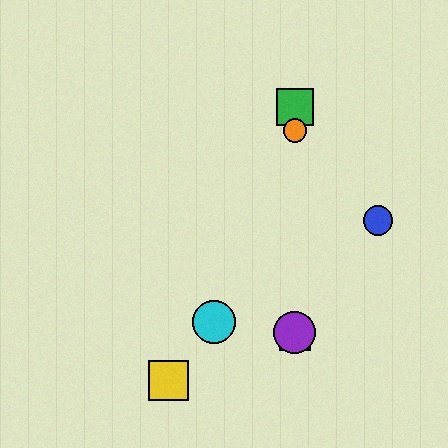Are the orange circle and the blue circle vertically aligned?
No, the orange circle is at x≈295 and the blue circle is at x≈378.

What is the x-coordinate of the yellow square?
The yellow square is at x≈168.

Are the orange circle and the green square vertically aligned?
Yes, both are at x≈295.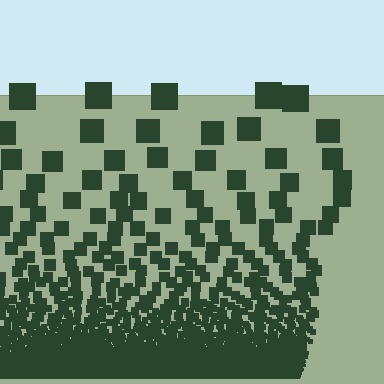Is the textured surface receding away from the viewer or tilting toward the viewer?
The surface appears to tilt toward the viewer. Texture elements get larger and sparser toward the top.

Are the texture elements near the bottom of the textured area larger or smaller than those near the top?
Smaller. The gradient is inverted — elements near the bottom are smaller and denser.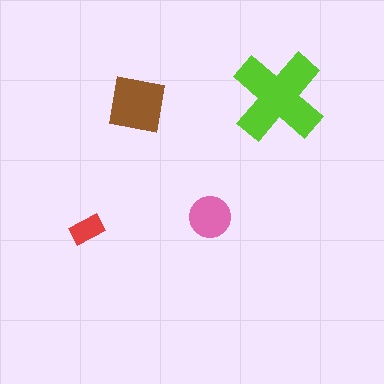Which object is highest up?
The lime cross is topmost.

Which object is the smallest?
The red rectangle.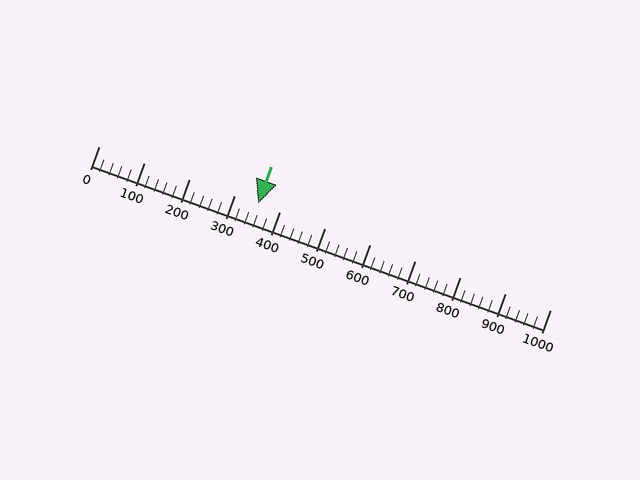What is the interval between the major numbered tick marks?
The major tick marks are spaced 100 units apart.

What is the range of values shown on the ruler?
The ruler shows values from 0 to 1000.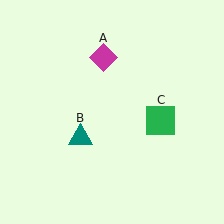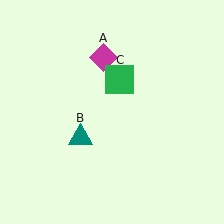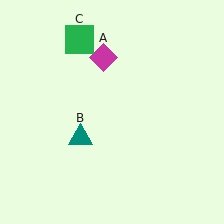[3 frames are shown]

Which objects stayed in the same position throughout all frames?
Magenta diamond (object A) and teal triangle (object B) remained stationary.